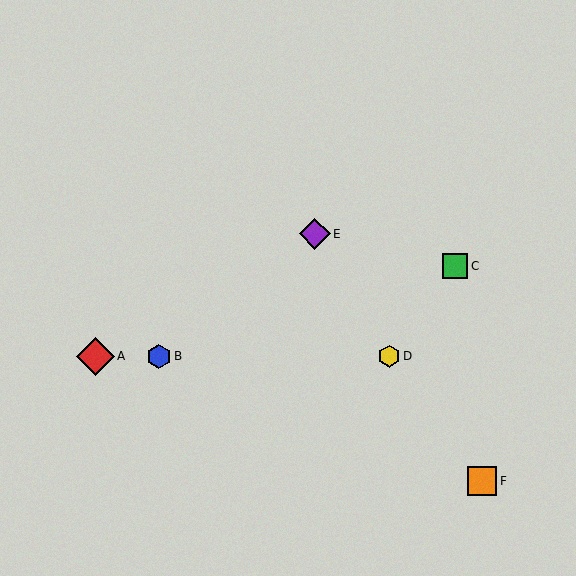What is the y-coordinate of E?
Object E is at y≈234.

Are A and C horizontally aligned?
No, A is at y≈356 and C is at y≈266.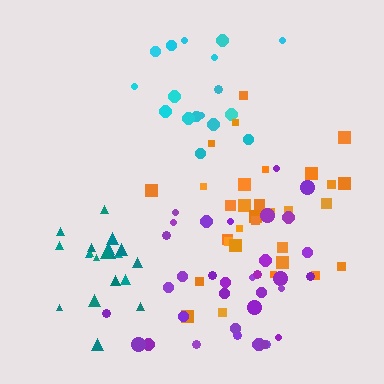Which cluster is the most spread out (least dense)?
Purple.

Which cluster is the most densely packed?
Teal.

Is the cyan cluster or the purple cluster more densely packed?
Cyan.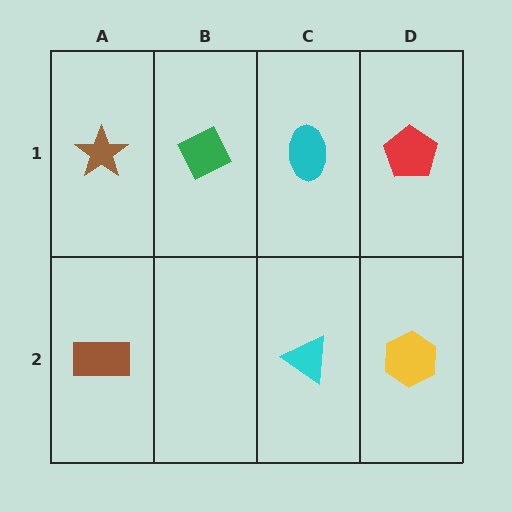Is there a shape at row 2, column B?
No, that cell is empty.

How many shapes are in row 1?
4 shapes.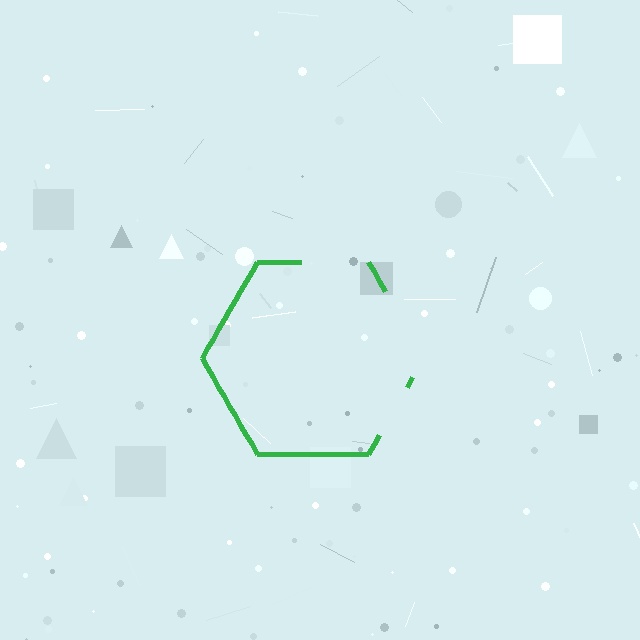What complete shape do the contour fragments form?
The contour fragments form a hexagon.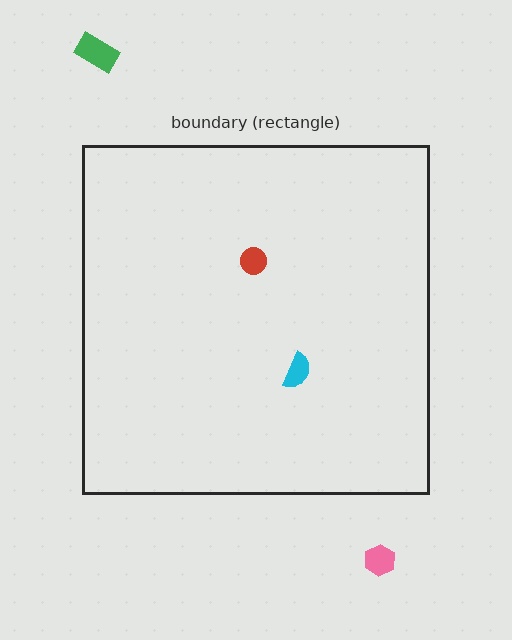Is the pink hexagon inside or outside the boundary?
Outside.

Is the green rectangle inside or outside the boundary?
Outside.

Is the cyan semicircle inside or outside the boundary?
Inside.